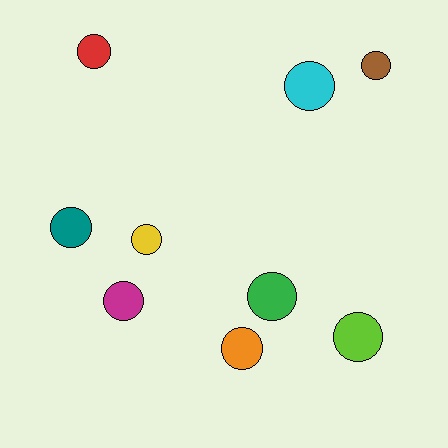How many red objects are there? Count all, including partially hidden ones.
There is 1 red object.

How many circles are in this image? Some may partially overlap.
There are 9 circles.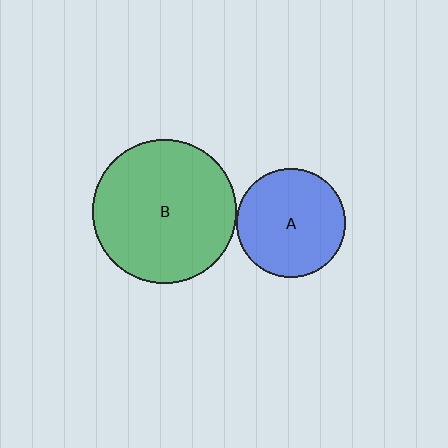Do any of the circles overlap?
No, none of the circles overlap.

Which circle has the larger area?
Circle B (green).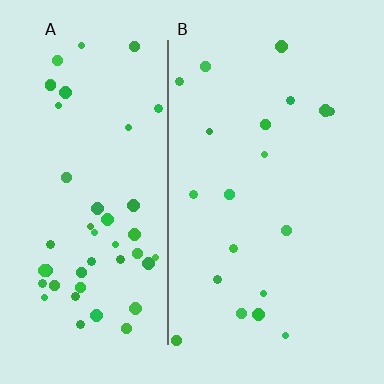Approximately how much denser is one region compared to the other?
Approximately 2.6× — region A over region B.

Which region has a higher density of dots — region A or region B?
A (the left).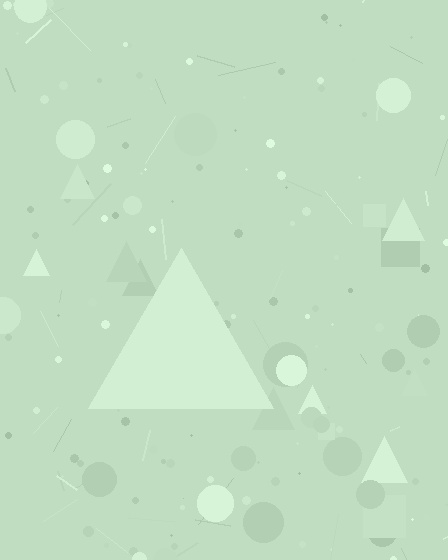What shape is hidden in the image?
A triangle is hidden in the image.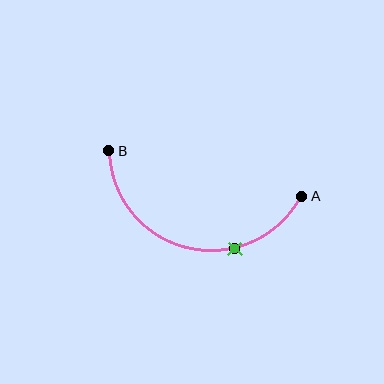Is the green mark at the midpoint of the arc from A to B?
No. The green mark lies on the arc but is closer to endpoint A. The arc midpoint would be at the point on the curve equidistant along the arc from both A and B.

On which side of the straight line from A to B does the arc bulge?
The arc bulges below the straight line connecting A and B.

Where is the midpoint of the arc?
The arc midpoint is the point on the curve farthest from the straight line joining A and B. It sits below that line.